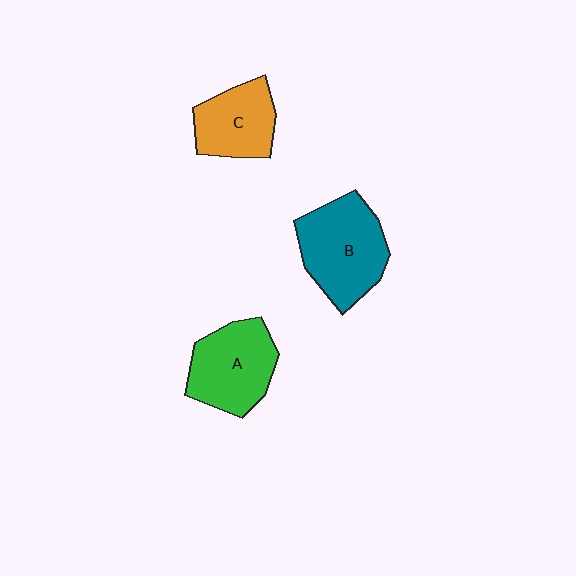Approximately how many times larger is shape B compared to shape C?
Approximately 1.4 times.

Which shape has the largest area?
Shape B (teal).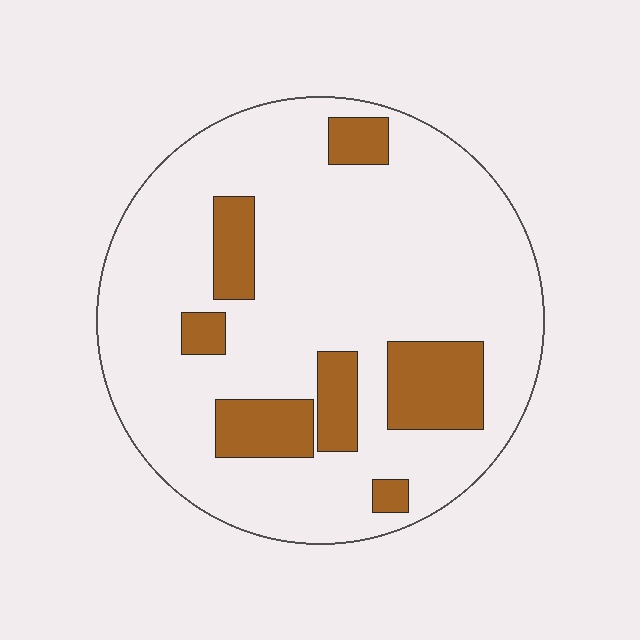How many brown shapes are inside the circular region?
7.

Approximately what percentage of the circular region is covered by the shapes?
Approximately 20%.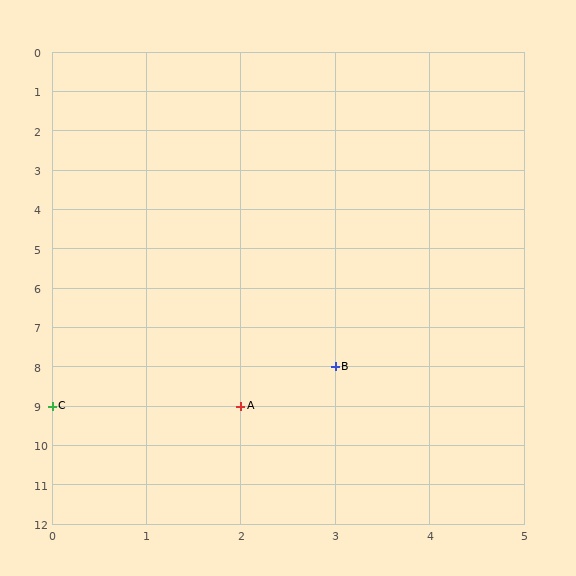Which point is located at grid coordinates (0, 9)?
Point C is at (0, 9).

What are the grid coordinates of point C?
Point C is at grid coordinates (0, 9).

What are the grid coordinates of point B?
Point B is at grid coordinates (3, 8).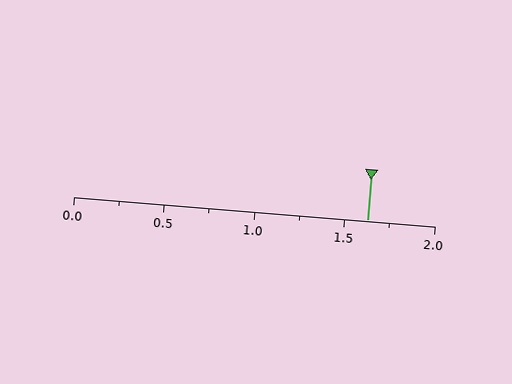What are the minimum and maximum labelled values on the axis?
The axis runs from 0.0 to 2.0.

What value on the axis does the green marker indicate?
The marker indicates approximately 1.62.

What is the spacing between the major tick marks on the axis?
The major ticks are spaced 0.5 apart.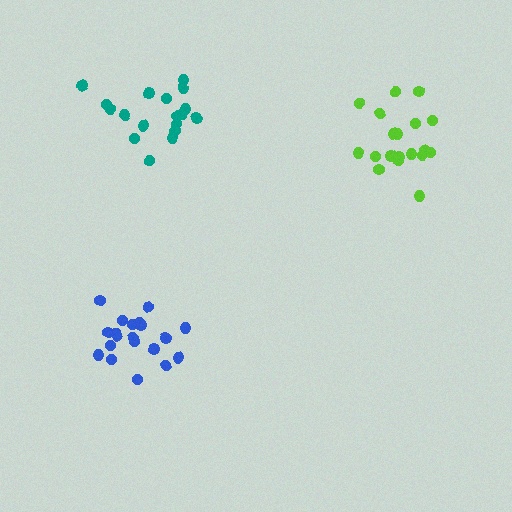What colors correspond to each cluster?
The clusters are colored: lime, blue, teal.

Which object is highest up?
The teal cluster is topmost.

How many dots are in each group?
Group 1: 19 dots, Group 2: 20 dots, Group 3: 18 dots (57 total).